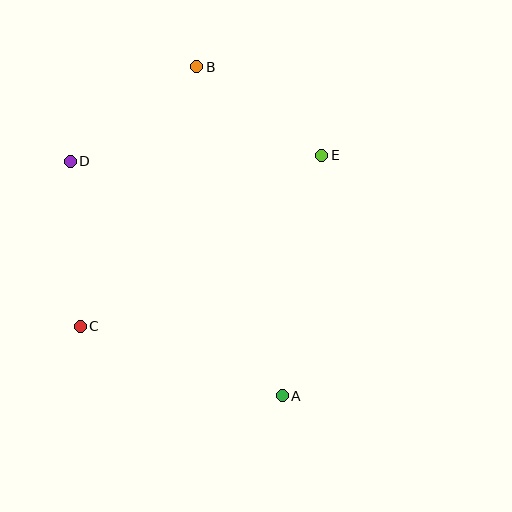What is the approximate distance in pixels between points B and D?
The distance between B and D is approximately 158 pixels.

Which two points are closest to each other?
Points B and E are closest to each other.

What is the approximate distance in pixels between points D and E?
The distance between D and E is approximately 252 pixels.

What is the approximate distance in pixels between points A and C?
The distance between A and C is approximately 213 pixels.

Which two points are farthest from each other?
Points A and B are farthest from each other.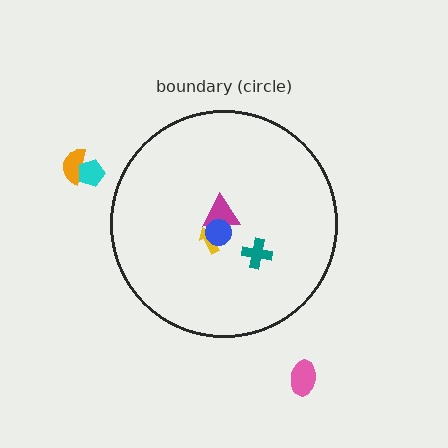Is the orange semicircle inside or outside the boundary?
Outside.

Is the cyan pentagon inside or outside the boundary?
Outside.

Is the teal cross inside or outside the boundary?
Inside.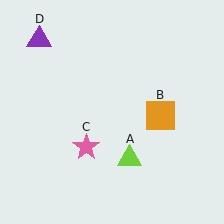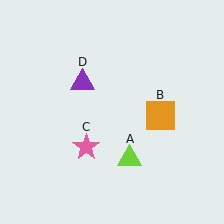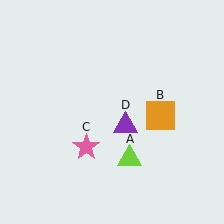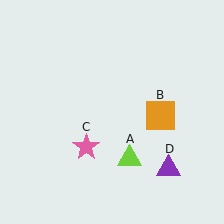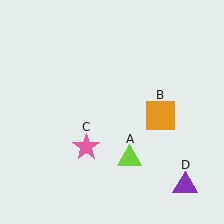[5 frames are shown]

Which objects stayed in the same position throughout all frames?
Lime triangle (object A) and orange square (object B) and pink star (object C) remained stationary.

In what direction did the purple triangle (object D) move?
The purple triangle (object D) moved down and to the right.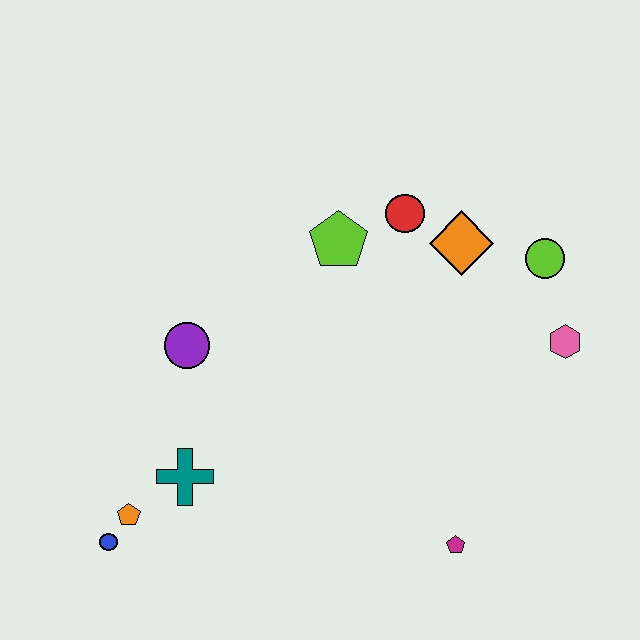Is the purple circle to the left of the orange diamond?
Yes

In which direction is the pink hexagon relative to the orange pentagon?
The pink hexagon is to the right of the orange pentagon.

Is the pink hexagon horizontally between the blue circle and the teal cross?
No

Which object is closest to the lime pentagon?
The red circle is closest to the lime pentagon.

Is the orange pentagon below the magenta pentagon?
No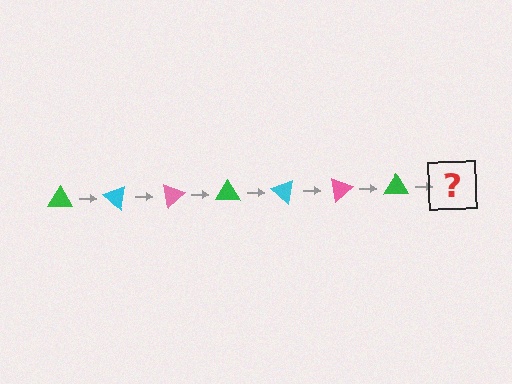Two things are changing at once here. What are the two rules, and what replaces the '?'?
The two rules are that it rotates 40 degrees each step and the color cycles through green, cyan, and pink. The '?' should be a cyan triangle, rotated 280 degrees from the start.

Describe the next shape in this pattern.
It should be a cyan triangle, rotated 280 degrees from the start.